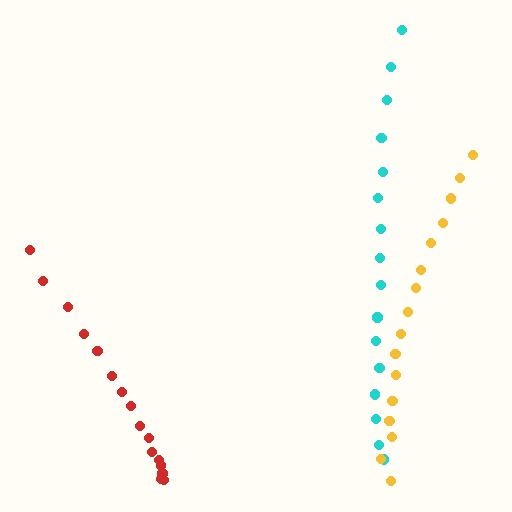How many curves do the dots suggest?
There are 3 distinct paths.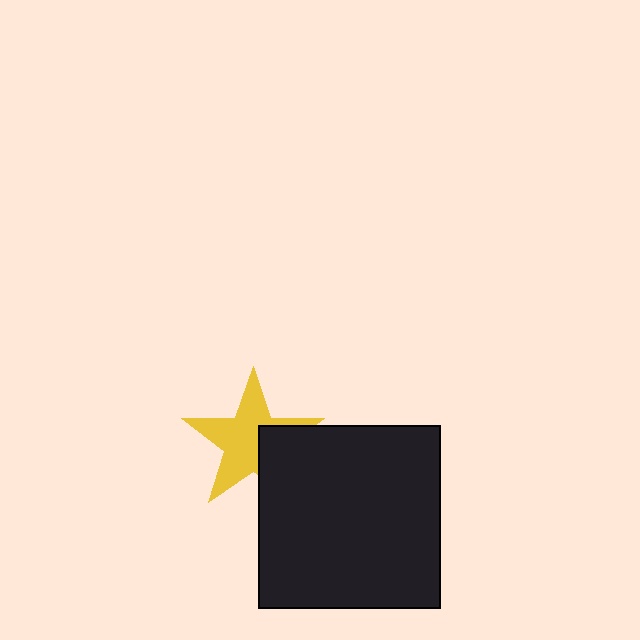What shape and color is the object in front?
The object in front is a black square.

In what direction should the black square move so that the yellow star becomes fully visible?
The black square should move toward the lower-right. That is the shortest direction to clear the overlap and leave the yellow star fully visible.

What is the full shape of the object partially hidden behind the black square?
The partially hidden object is a yellow star.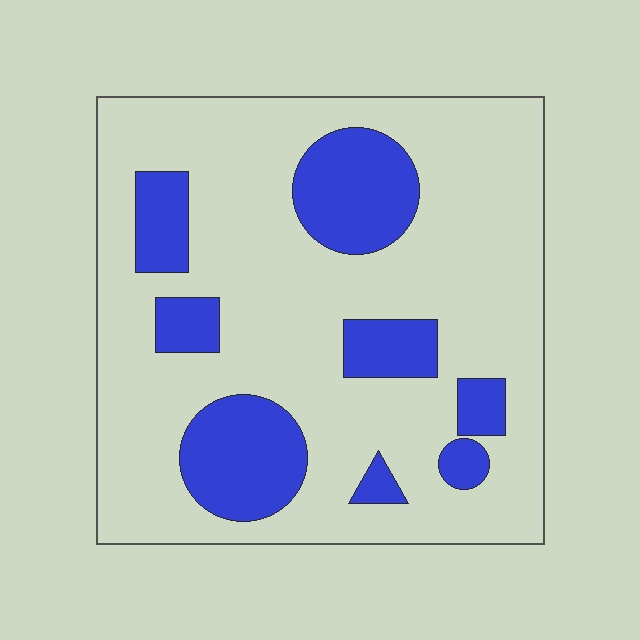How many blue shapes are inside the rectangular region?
8.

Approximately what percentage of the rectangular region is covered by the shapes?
Approximately 25%.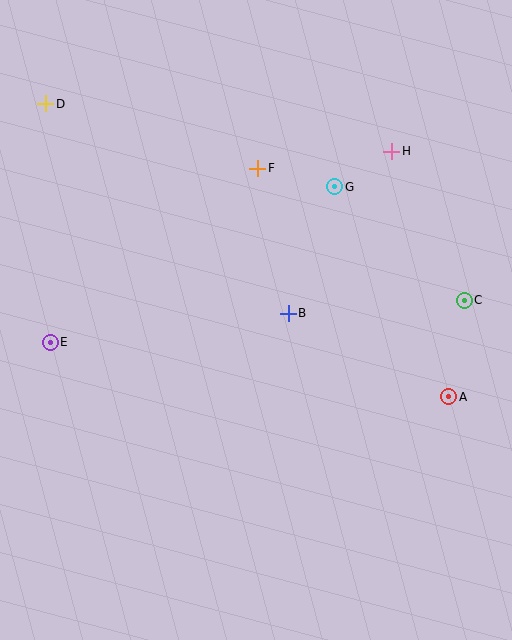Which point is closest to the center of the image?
Point B at (288, 313) is closest to the center.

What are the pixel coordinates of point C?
Point C is at (464, 300).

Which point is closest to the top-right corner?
Point H is closest to the top-right corner.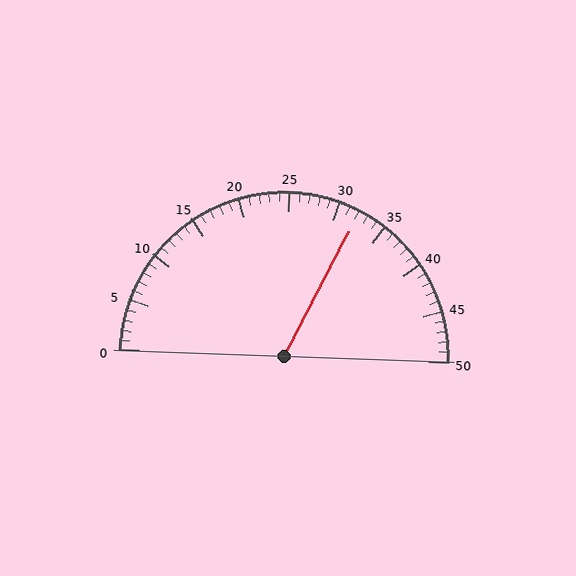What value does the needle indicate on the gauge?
The needle indicates approximately 32.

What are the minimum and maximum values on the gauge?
The gauge ranges from 0 to 50.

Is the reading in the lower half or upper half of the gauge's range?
The reading is in the upper half of the range (0 to 50).